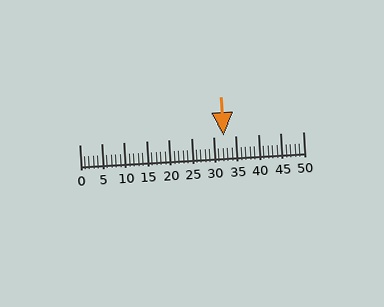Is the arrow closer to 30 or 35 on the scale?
The arrow is closer to 30.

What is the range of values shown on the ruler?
The ruler shows values from 0 to 50.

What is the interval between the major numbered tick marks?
The major tick marks are spaced 5 units apart.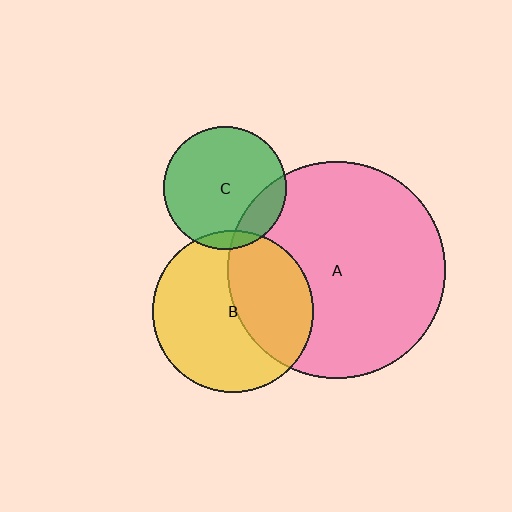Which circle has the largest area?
Circle A (pink).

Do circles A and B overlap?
Yes.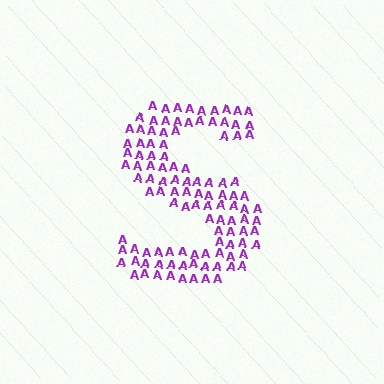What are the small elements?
The small elements are letter A's.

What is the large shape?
The large shape is the letter S.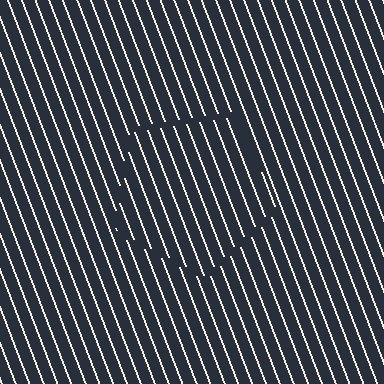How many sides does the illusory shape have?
5 sides — the line-ends trace a pentagon.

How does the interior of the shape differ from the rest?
The interior of the shape contains the same grating, shifted by half a period — the contour is defined by the phase discontinuity where line-ends from the inner and outer gratings abut.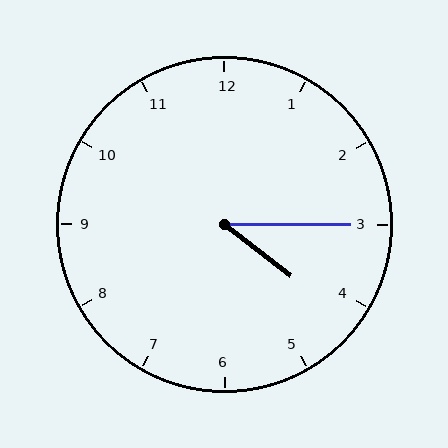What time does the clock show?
4:15.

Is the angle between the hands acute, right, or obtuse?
It is acute.